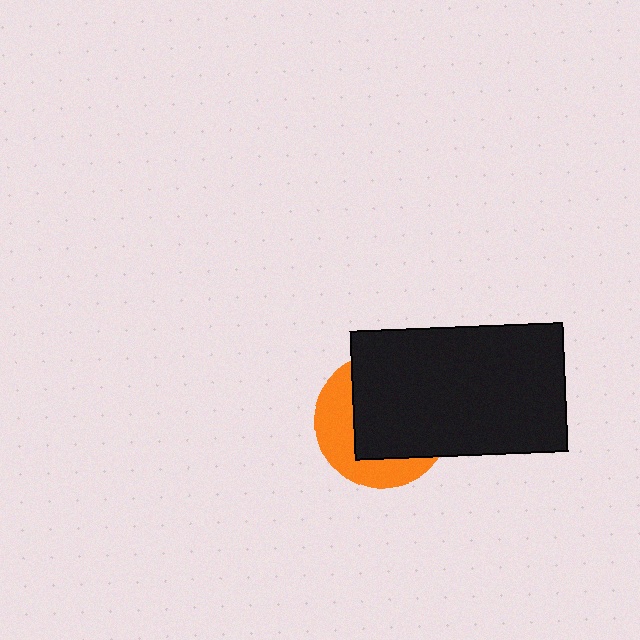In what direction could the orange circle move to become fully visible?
The orange circle could move toward the lower-left. That would shift it out from behind the black rectangle entirely.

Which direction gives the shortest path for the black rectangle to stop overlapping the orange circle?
Moving toward the upper-right gives the shortest separation.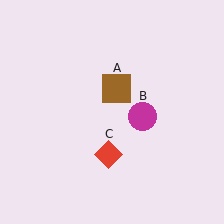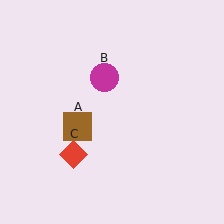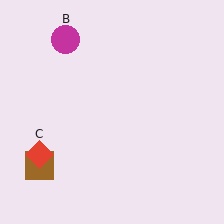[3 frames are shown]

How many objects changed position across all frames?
3 objects changed position: brown square (object A), magenta circle (object B), red diamond (object C).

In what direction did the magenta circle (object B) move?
The magenta circle (object B) moved up and to the left.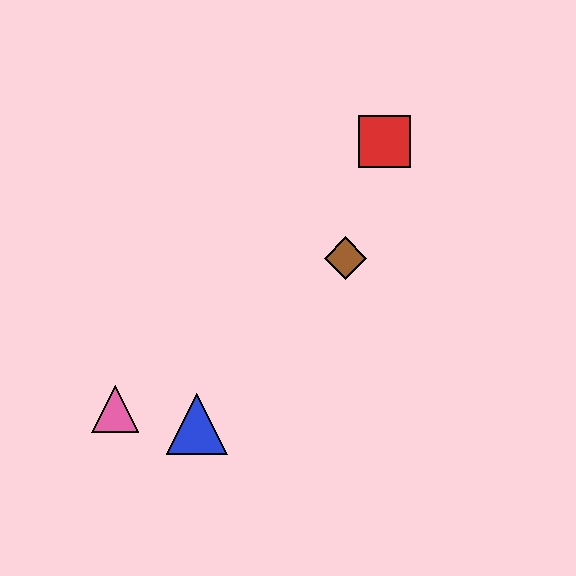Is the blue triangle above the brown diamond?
No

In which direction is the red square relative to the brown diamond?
The red square is above the brown diamond.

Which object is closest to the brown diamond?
The red square is closest to the brown diamond.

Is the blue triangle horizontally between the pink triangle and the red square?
Yes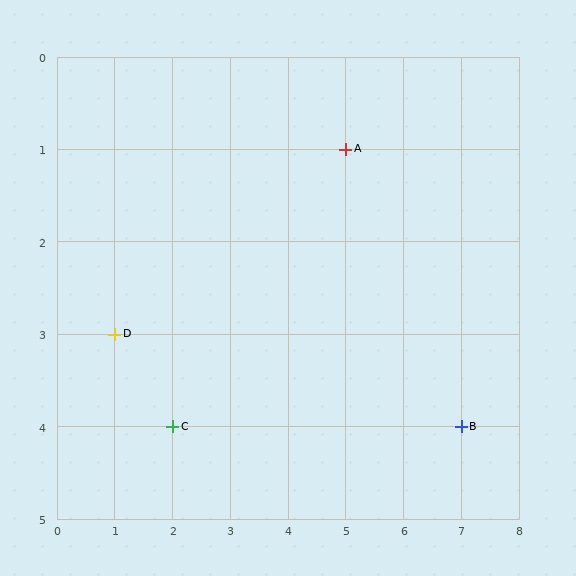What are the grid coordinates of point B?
Point B is at grid coordinates (7, 4).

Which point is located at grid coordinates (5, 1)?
Point A is at (5, 1).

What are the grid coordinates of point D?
Point D is at grid coordinates (1, 3).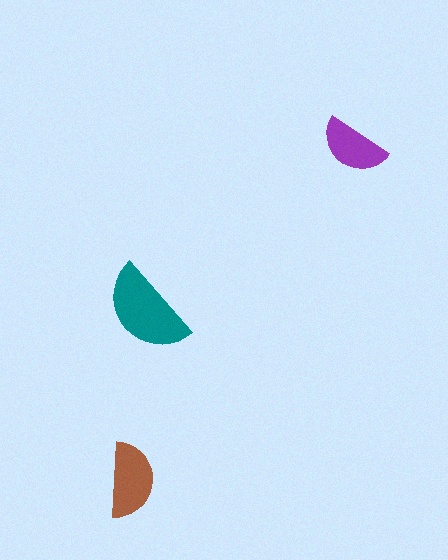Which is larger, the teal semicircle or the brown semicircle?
The teal one.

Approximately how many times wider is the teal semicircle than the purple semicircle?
About 1.5 times wider.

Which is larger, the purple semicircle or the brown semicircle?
The brown one.